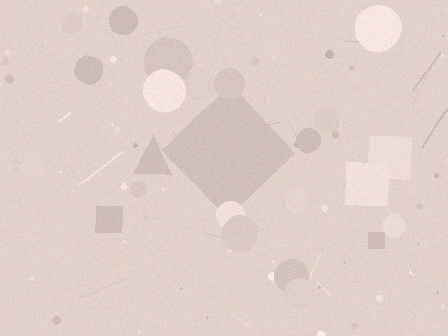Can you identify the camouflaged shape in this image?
The camouflaged shape is a diamond.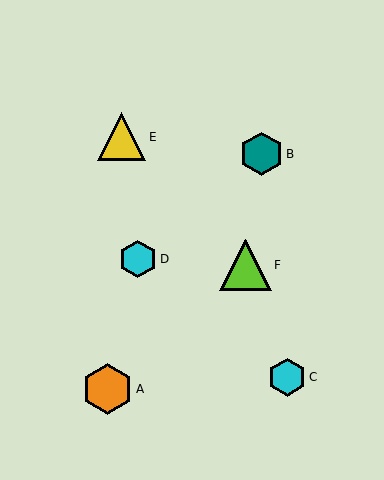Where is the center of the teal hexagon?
The center of the teal hexagon is at (261, 154).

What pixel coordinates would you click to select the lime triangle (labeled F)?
Click at (245, 265) to select the lime triangle F.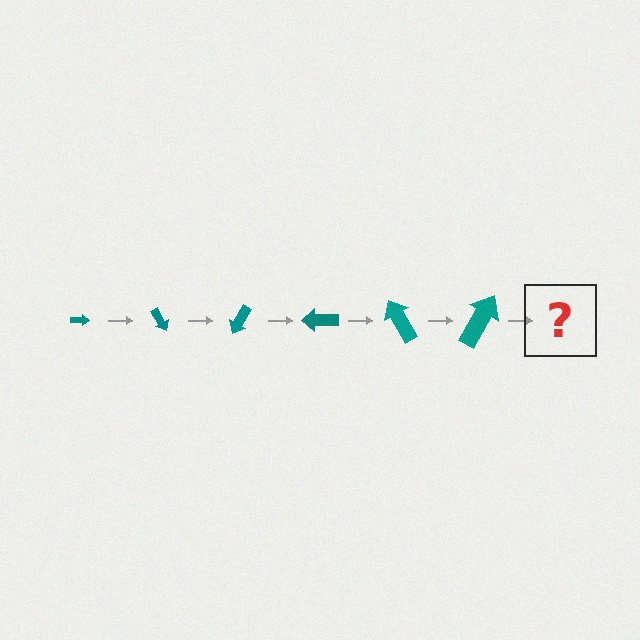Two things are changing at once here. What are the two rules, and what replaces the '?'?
The two rules are that the arrow grows larger each step and it rotates 60 degrees each step. The '?' should be an arrow, larger than the previous one and rotated 360 degrees from the start.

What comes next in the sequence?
The next element should be an arrow, larger than the previous one and rotated 360 degrees from the start.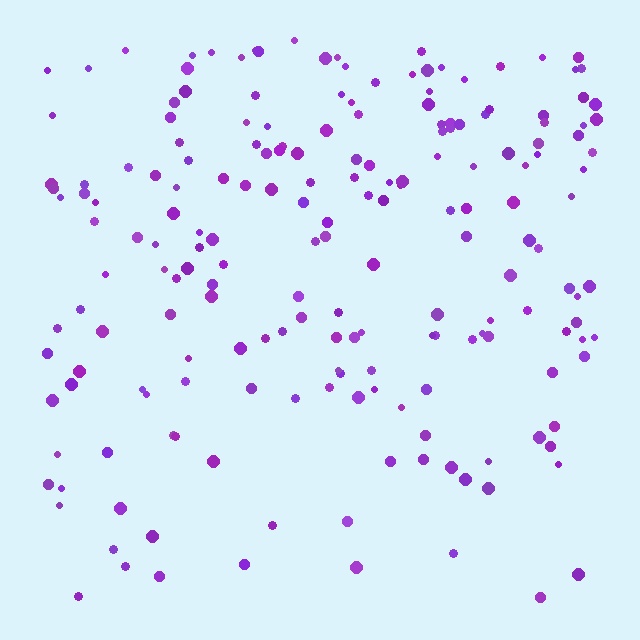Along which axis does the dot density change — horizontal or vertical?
Vertical.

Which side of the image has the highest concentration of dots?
The top.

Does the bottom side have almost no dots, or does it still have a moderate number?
Still a moderate number, just noticeably fewer than the top.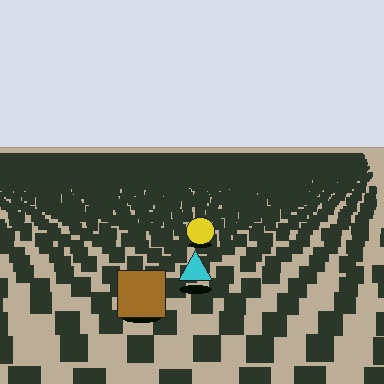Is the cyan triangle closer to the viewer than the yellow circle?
Yes. The cyan triangle is closer — you can tell from the texture gradient: the ground texture is coarser near it.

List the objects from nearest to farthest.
From nearest to farthest: the brown square, the cyan triangle, the yellow circle.